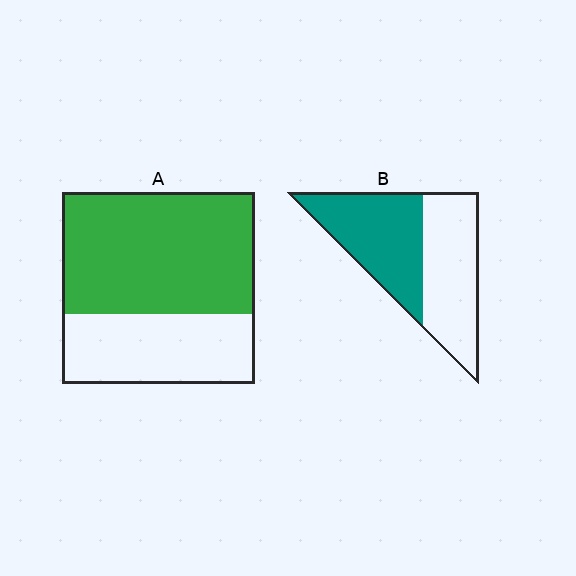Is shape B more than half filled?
Roughly half.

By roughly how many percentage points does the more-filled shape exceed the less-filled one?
By roughly 15 percentage points (A over B).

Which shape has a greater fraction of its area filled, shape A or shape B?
Shape A.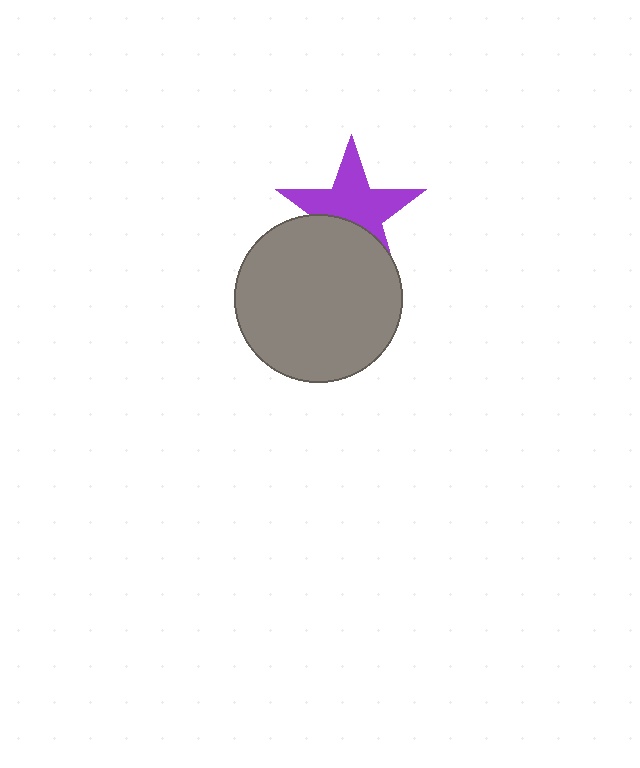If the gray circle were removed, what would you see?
You would see the complete purple star.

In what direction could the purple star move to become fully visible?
The purple star could move up. That would shift it out from behind the gray circle entirely.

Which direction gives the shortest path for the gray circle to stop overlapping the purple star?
Moving down gives the shortest separation.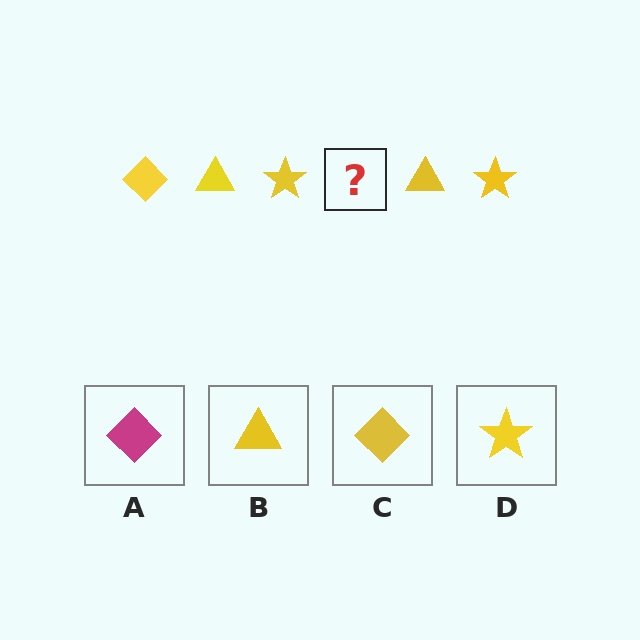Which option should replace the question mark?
Option C.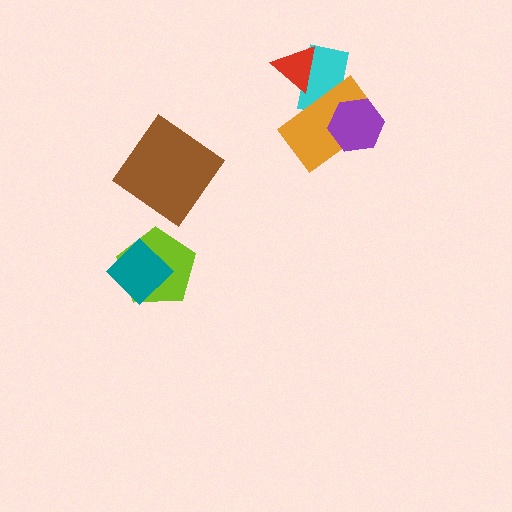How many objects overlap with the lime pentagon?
1 object overlaps with the lime pentagon.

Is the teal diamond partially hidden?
No, no other shape covers it.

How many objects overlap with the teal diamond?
1 object overlaps with the teal diamond.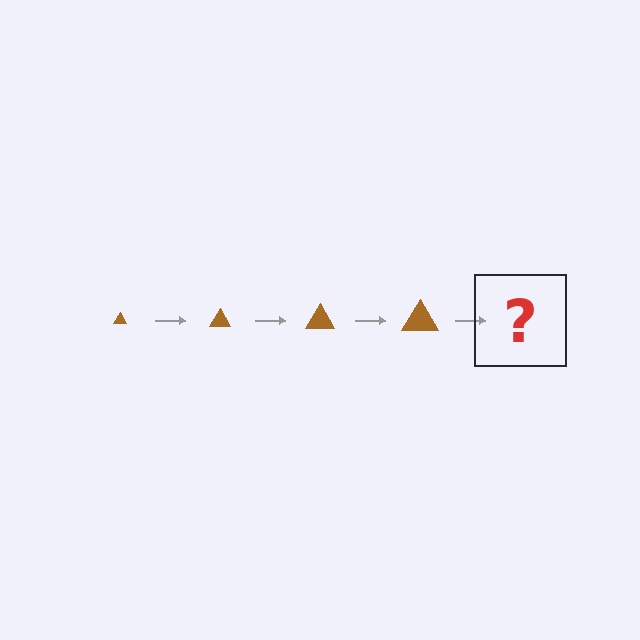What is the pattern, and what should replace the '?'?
The pattern is that the triangle gets progressively larger each step. The '?' should be a brown triangle, larger than the previous one.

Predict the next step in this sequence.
The next step is a brown triangle, larger than the previous one.